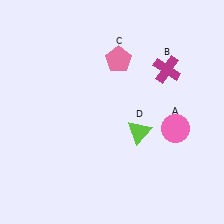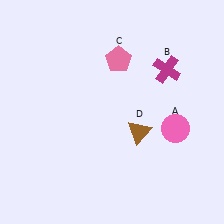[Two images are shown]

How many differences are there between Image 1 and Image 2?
There is 1 difference between the two images.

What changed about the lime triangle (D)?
In Image 1, D is lime. In Image 2, it changed to brown.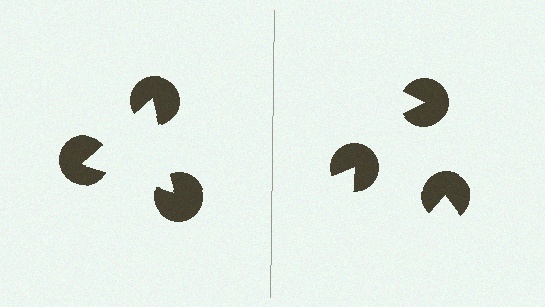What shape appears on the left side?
An illusory triangle.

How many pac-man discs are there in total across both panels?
6 — 3 on each side.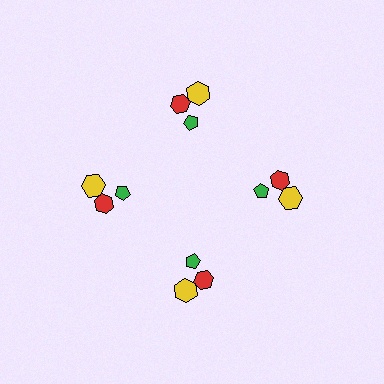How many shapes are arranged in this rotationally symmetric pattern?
There are 12 shapes, arranged in 4 groups of 3.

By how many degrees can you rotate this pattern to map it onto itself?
The pattern maps onto itself every 90 degrees of rotation.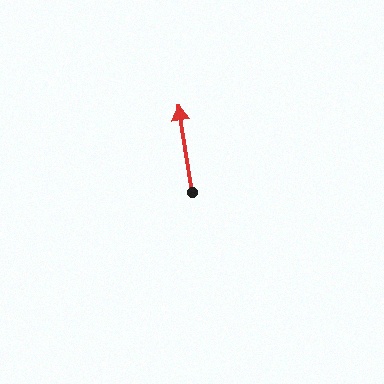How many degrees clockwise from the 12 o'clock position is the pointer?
Approximately 351 degrees.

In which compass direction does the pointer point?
North.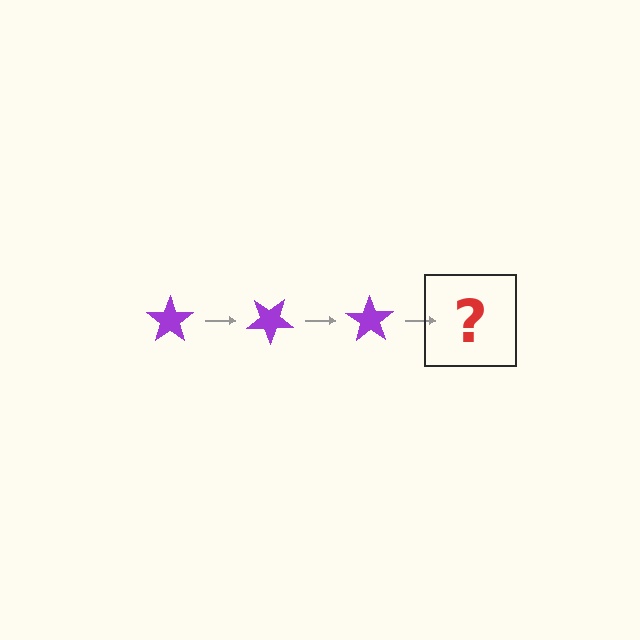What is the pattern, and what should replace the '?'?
The pattern is that the star rotates 35 degrees each step. The '?' should be a purple star rotated 105 degrees.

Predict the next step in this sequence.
The next step is a purple star rotated 105 degrees.